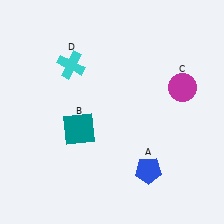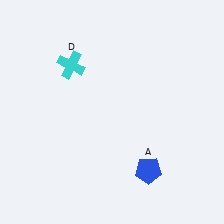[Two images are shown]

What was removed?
The teal square (B), the magenta circle (C) were removed in Image 2.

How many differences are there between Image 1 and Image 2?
There are 2 differences between the two images.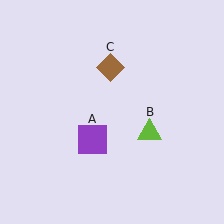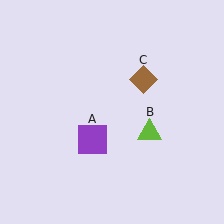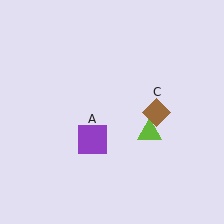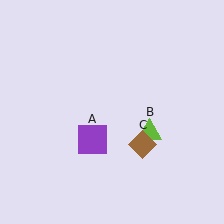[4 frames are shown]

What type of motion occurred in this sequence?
The brown diamond (object C) rotated clockwise around the center of the scene.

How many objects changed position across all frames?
1 object changed position: brown diamond (object C).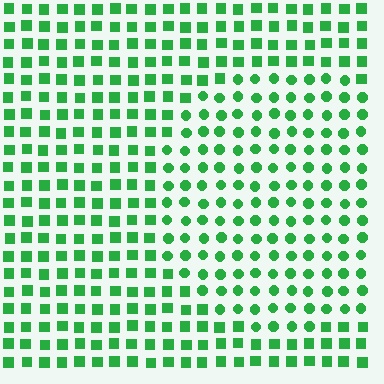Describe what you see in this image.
The image is filled with small green elements arranged in a uniform grid. A circle-shaped region contains circles, while the surrounding area contains squares. The boundary is defined purely by the change in element shape.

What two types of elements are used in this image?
The image uses circles inside the circle region and squares outside it.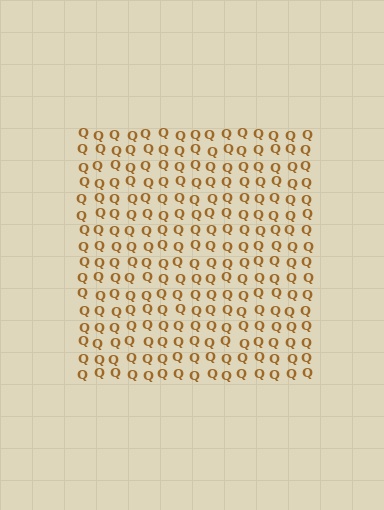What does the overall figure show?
The overall figure shows a square.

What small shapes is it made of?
It is made of small letter Q's.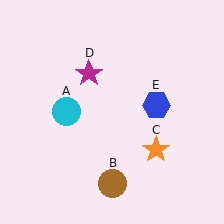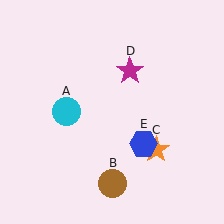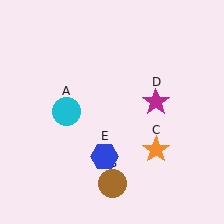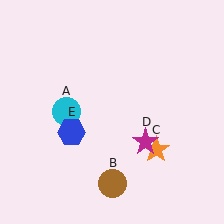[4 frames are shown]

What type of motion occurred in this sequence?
The magenta star (object D), blue hexagon (object E) rotated clockwise around the center of the scene.